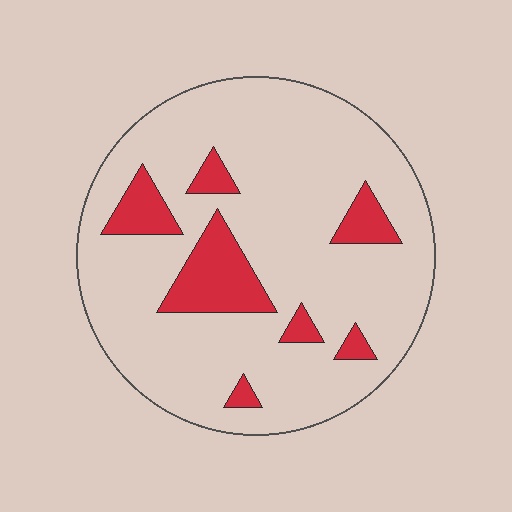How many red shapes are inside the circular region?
7.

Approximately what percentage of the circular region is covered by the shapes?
Approximately 15%.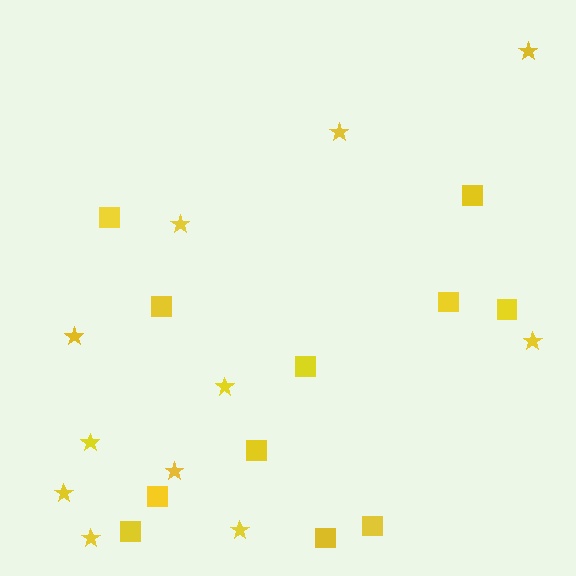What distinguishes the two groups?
There are 2 groups: one group of stars (11) and one group of squares (11).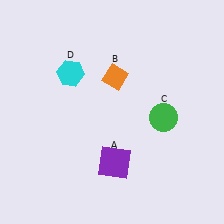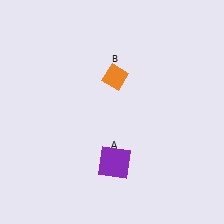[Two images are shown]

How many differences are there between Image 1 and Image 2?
There are 2 differences between the two images.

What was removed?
The green circle (C), the cyan hexagon (D) were removed in Image 2.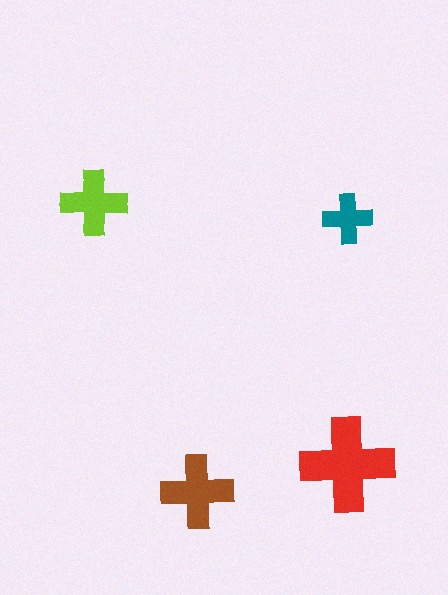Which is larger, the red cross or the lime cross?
The red one.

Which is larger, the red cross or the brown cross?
The red one.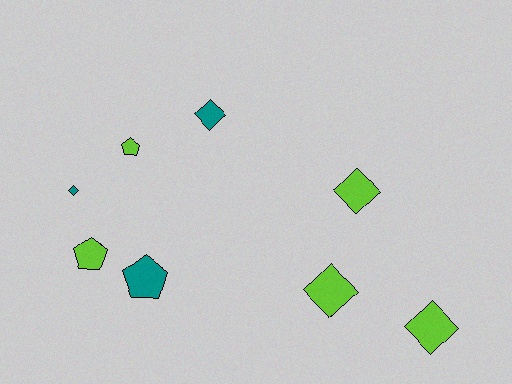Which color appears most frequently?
Lime, with 5 objects.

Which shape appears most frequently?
Diamond, with 5 objects.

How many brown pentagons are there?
There are no brown pentagons.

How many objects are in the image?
There are 8 objects.